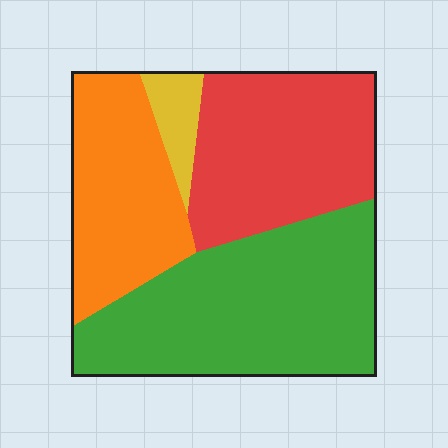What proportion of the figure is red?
Red takes up about one third (1/3) of the figure.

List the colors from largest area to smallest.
From largest to smallest: green, red, orange, yellow.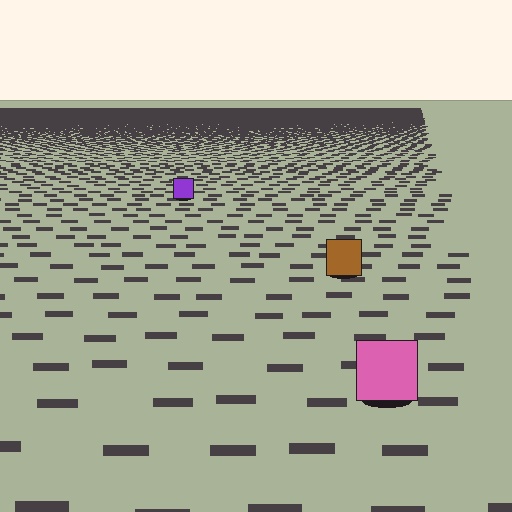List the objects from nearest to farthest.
From nearest to farthest: the pink square, the brown square, the purple square.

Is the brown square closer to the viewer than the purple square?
Yes. The brown square is closer — you can tell from the texture gradient: the ground texture is coarser near it.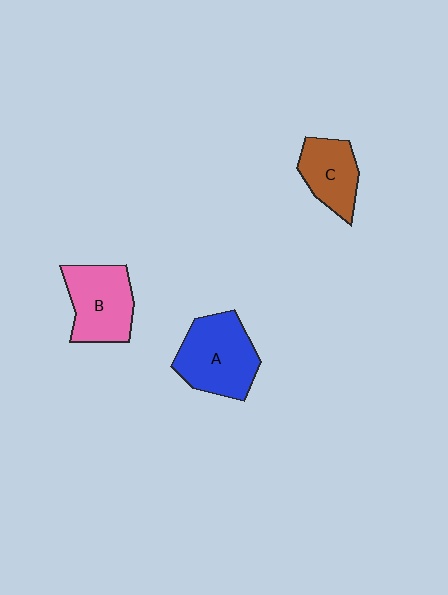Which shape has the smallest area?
Shape C (brown).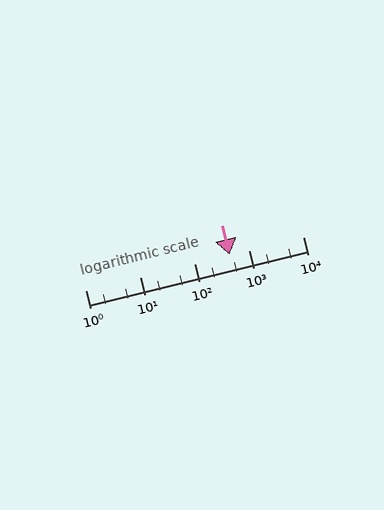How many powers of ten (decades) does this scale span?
The scale spans 4 decades, from 1 to 10000.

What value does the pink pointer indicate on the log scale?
The pointer indicates approximately 450.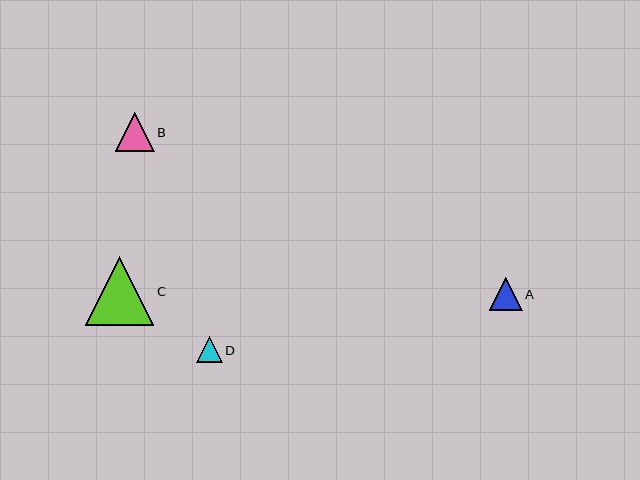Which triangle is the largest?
Triangle C is the largest with a size of approximately 69 pixels.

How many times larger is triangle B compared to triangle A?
Triangle B is approximately 1.2 times the size of triangle A.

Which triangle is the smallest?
Triangle D is the smallest with a size of approximately 26 pixels.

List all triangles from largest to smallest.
From largest to smallest: C, B, A, D.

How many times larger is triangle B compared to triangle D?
Triangle B is approximately 1.5 times the size of triangle D.